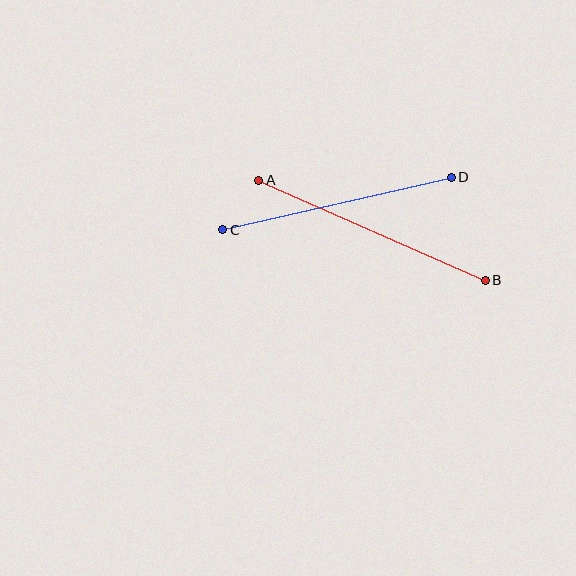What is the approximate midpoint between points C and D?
The midpoint is at approximately (337, 203) pixels.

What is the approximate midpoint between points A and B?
The midpoint is at approximately (372, 230) pixels.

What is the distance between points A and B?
The distance is approximately 247 pixels.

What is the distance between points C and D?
The distance is approximately 234 pixels.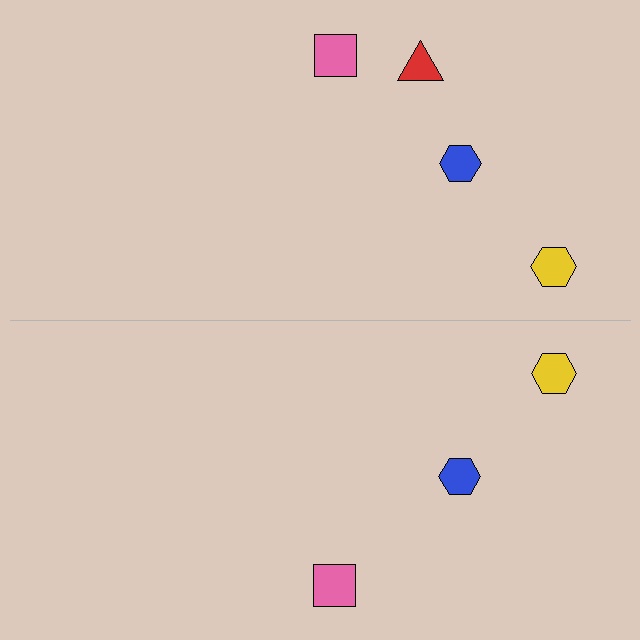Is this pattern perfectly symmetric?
No, the pattern is not perfectly symmetric. A red triangle is missing from the bottom side.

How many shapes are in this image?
There are 7 shapes in this image.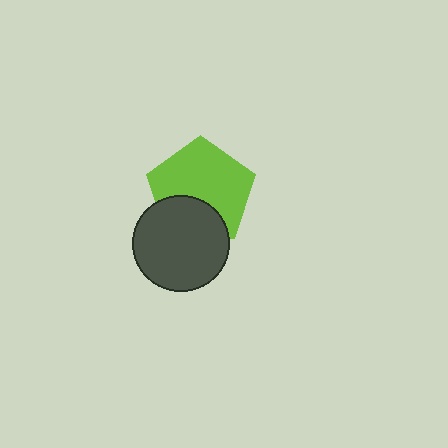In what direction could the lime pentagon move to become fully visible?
The lime pentagon could move up. That would shift it out from behind the dark gray circle entirely.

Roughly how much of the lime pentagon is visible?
Most of it is visible (roughly 68%).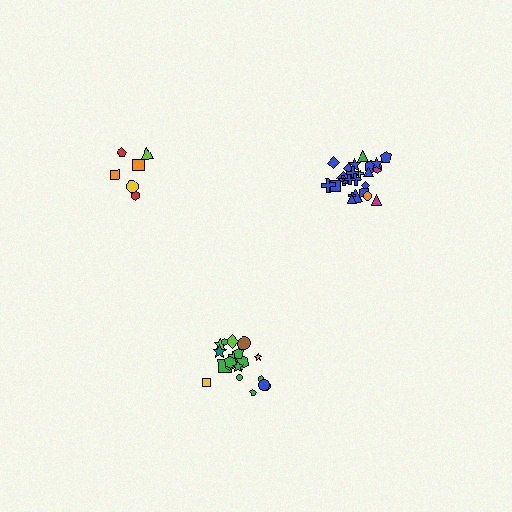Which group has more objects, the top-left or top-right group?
The top-right group.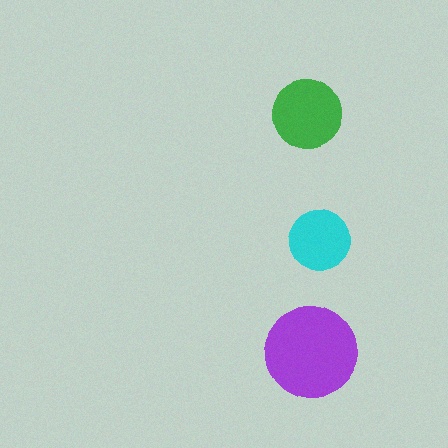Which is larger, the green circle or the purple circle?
The purple one.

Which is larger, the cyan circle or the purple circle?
The purple one.